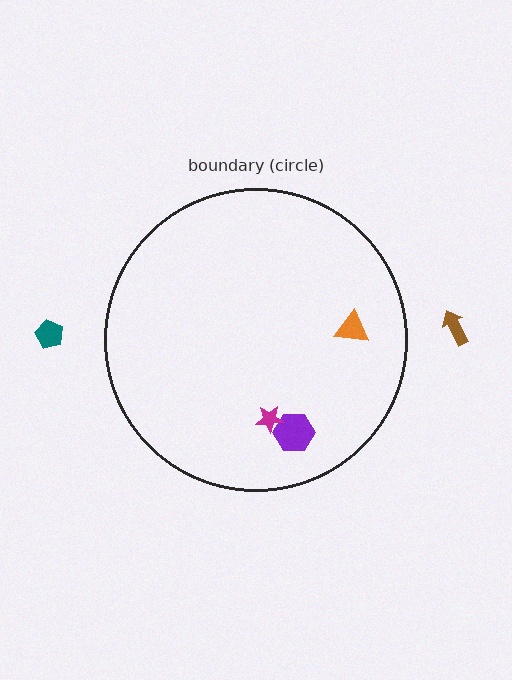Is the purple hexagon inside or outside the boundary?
Inside.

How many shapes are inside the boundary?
3 inside, 2 outside.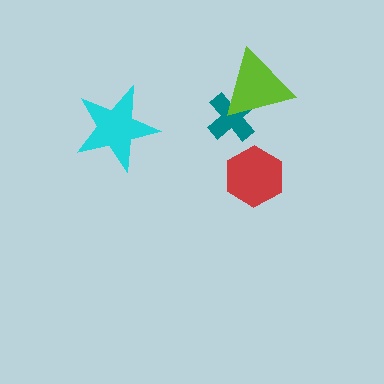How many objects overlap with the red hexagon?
0 objects overlap with the red hexagon.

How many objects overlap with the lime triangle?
1 object overlaps with the lime triangle.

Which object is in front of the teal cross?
The lime triangle is in front of the teal cross.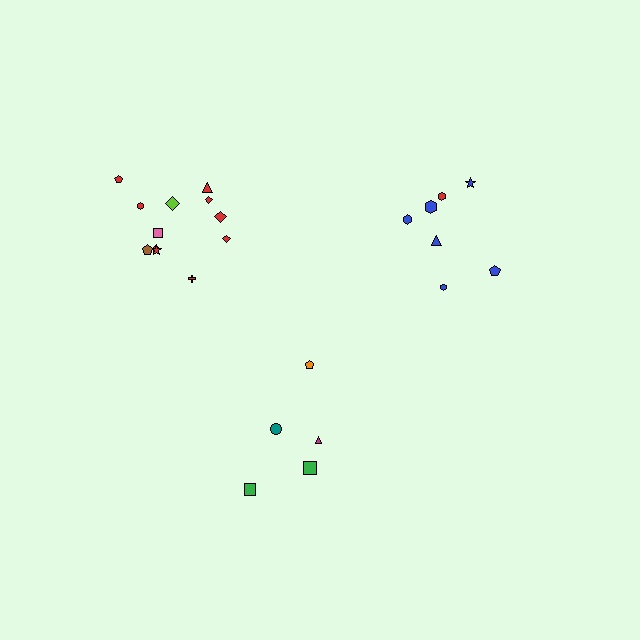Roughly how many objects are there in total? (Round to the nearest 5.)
Roughly 25 objects in total.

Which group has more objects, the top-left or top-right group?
The top-left group.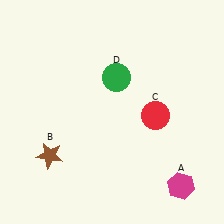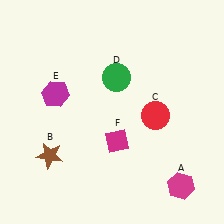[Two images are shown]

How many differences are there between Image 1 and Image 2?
There are 2 differences between the two images.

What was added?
A magenta hexagon (E), a magenta diamond (F) were added in Image 2.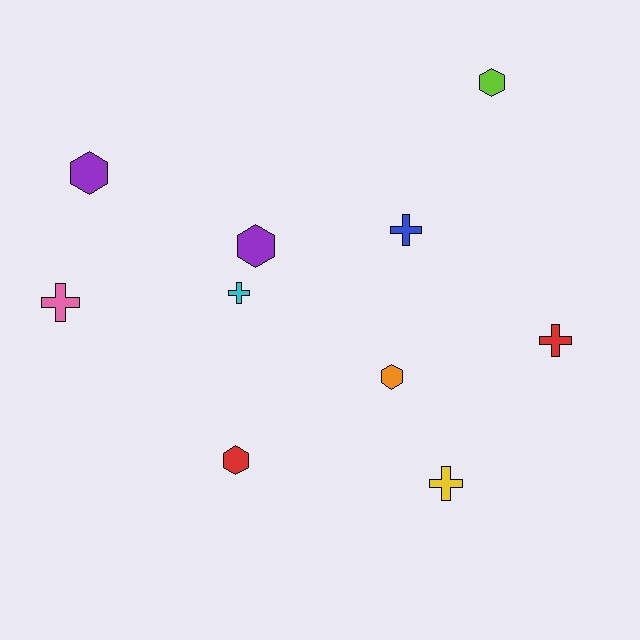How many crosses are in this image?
There are 5 crosses.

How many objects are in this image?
There are 10 objects.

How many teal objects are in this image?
There are no teal objects.